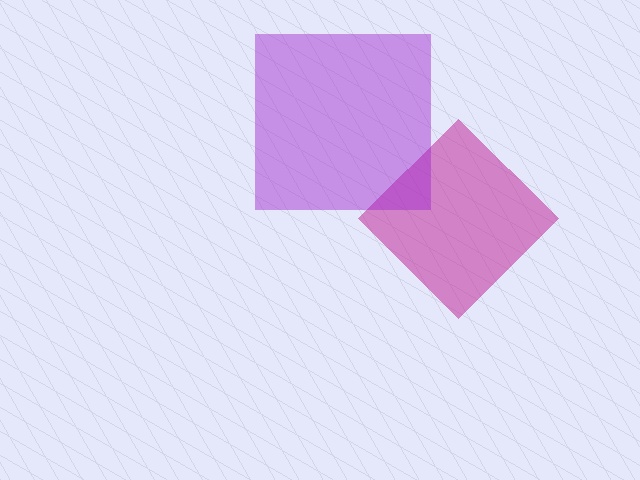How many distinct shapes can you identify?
There are 2 distinct shapes: a magenta diamond, a purple square.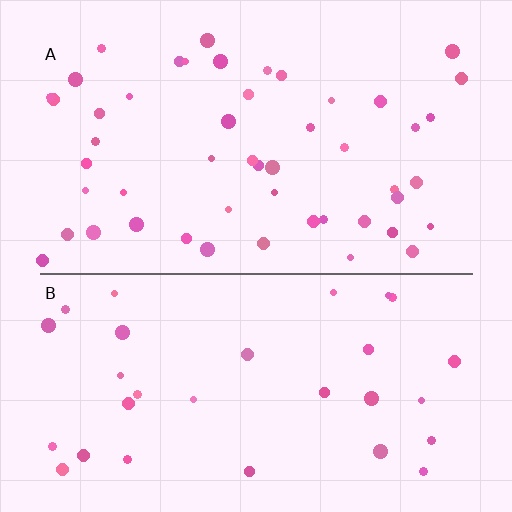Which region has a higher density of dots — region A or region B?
A (the top).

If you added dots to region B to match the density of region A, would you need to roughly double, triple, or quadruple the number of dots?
Approximately double.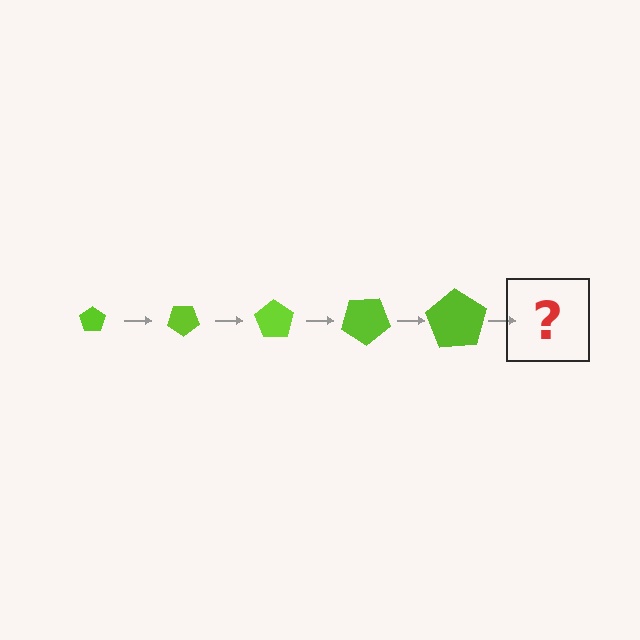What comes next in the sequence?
The next element should be a pentagon, larger than the previous one and rotated 175 degrees from the start.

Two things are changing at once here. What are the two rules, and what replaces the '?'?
The two rules are that the pentagon grows larger each step and it rotates 35 degrees each step. The '?' should be a pentagon, larger than the previous one and rotated 175 degrees from the start.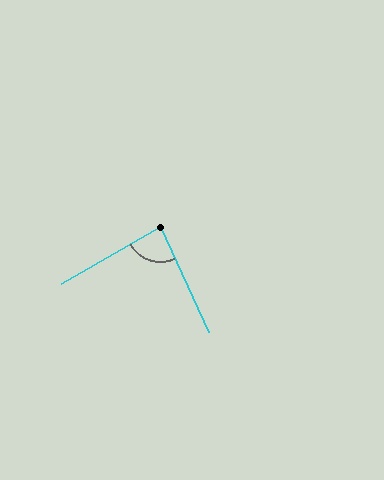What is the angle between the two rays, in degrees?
Approximately 85 degrees.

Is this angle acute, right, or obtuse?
It is acute.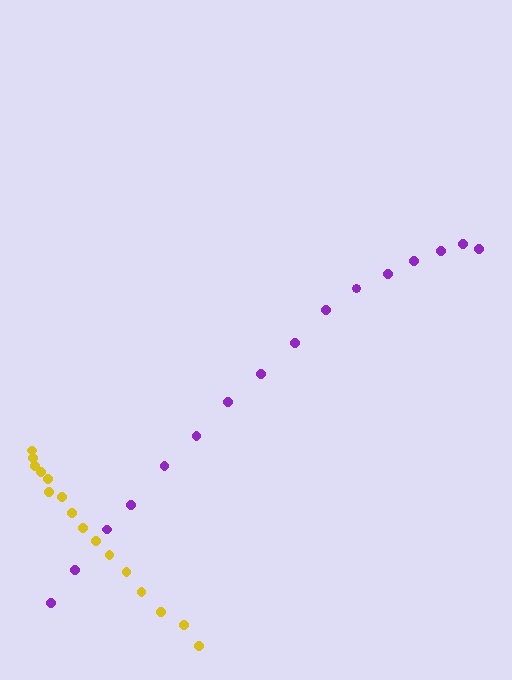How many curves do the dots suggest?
There are 2 distinct paths.